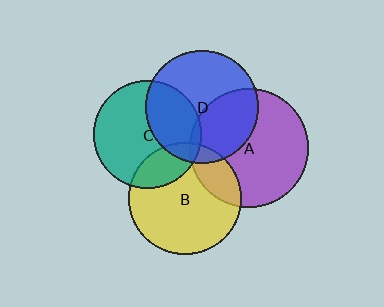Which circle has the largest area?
Circle A (purple).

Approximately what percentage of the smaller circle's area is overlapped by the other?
Approximately 35%.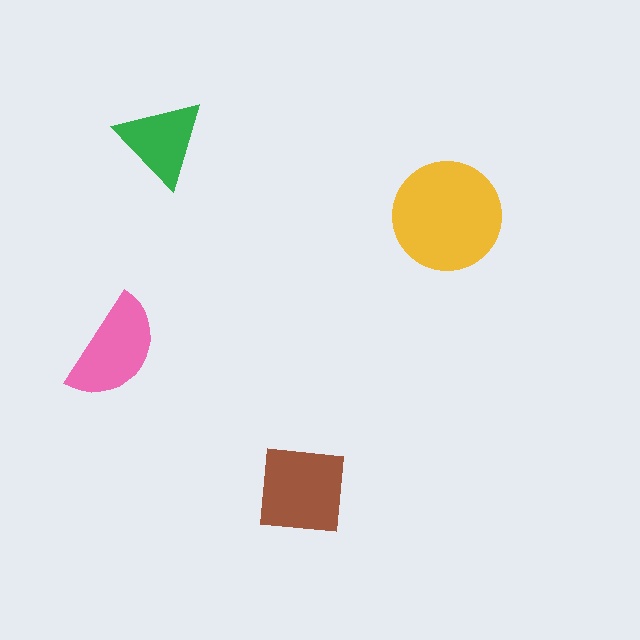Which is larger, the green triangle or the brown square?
The brown square.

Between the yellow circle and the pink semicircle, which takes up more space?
The yellow circle.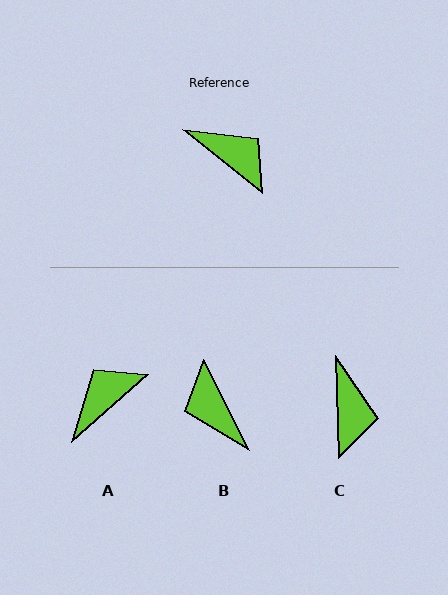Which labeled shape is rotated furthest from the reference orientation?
B, about 156 degrees away.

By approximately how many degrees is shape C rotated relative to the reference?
Approximately 49 degrees clockwise.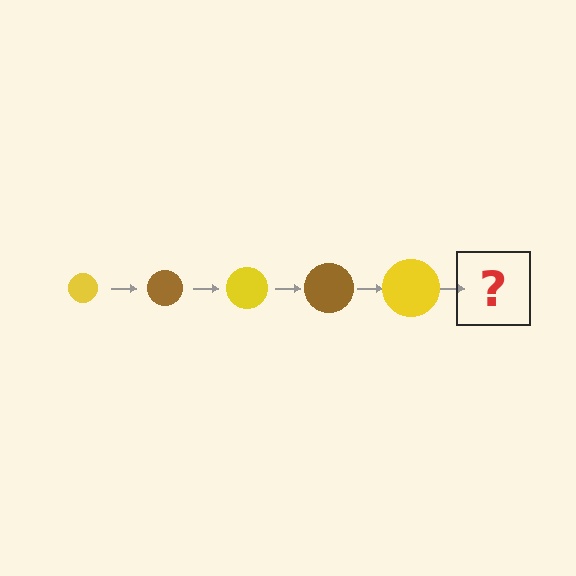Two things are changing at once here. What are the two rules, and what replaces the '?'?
The two rules are that the circle grows larger each step and the color cycles through yellow and brown. The '?' should be a brown circle, larger than the previous one.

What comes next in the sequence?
The next element should be a brown circle, larger than the previous one.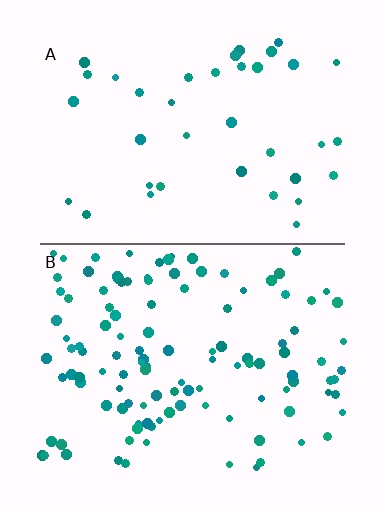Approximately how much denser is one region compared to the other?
Approximately 3.1× — region B over region A.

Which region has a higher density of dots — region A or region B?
B (the bottom).